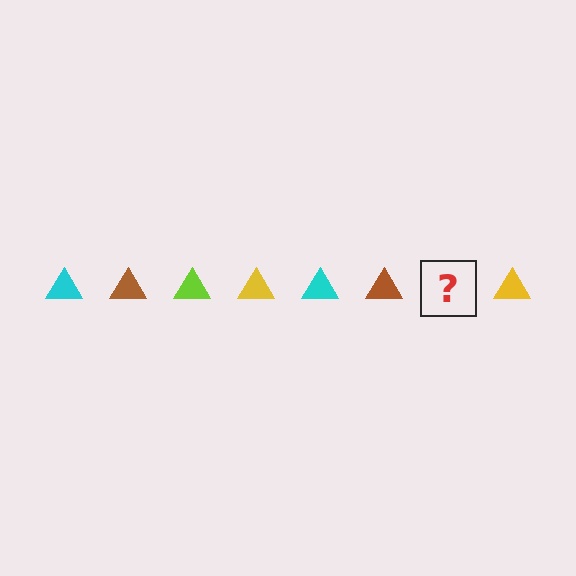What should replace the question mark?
The question mark should be replaced with a lime triangle.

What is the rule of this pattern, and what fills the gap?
The rule is that the pattern cycles through cyan, brown, lime, yellow triangles. The gap should be filled with a lime triangle.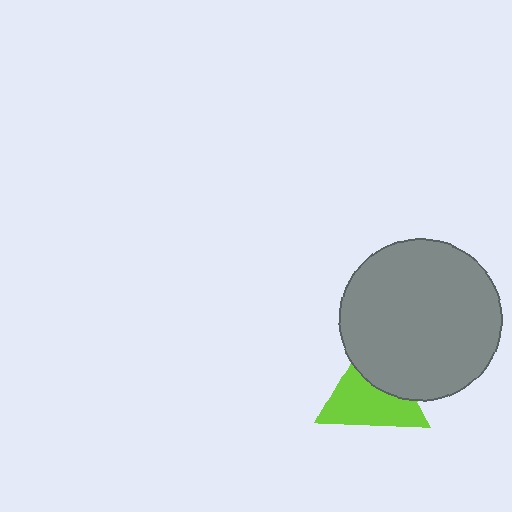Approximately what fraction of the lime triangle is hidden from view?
Roughly 37% of the lime triangle is hidden behind the gray circle.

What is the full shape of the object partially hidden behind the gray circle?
The partially hidden object is a lime triangle.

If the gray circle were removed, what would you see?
You would see the complete lime triangle.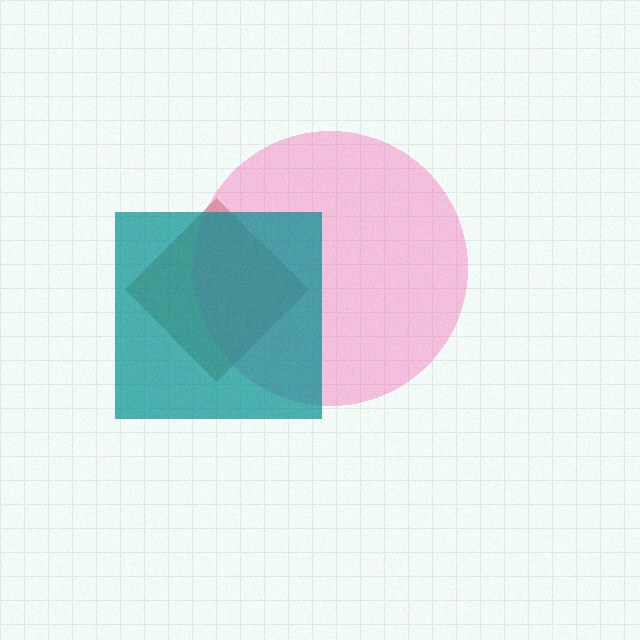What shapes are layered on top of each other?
The layered shapes are: a brown diamond, a pink circle, a teal square.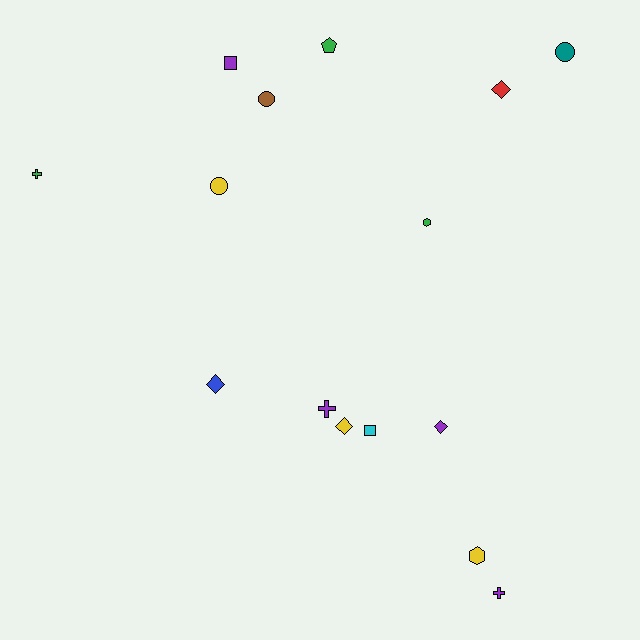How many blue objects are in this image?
There is 1 blue object.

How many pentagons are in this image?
There is 1 pentagon.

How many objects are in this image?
There are 15 objects.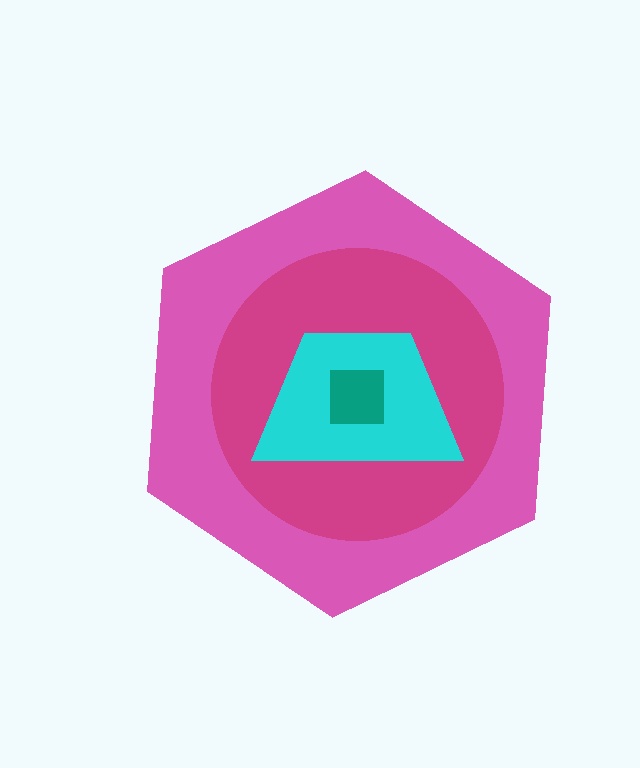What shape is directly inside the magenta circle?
The cyan trapezoid.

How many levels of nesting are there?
4.